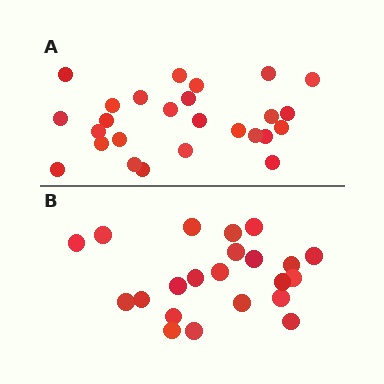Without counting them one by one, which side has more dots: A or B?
Region A (the top region) has more dots.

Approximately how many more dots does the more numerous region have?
Region A has about 4 more dots than region B.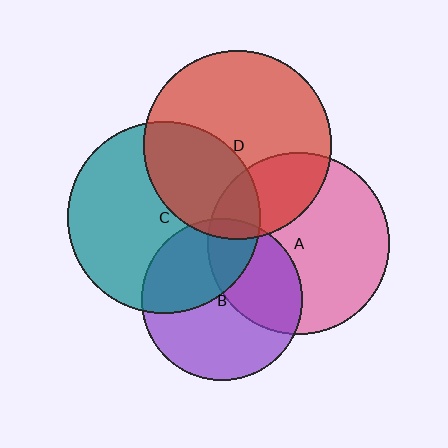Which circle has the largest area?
Circle C (teal).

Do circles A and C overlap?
Yes.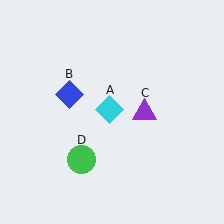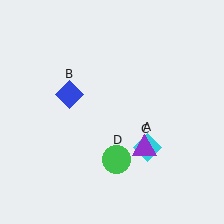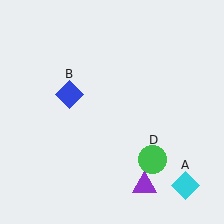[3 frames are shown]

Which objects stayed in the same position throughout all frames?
Blue diamond (object B) remained stationary.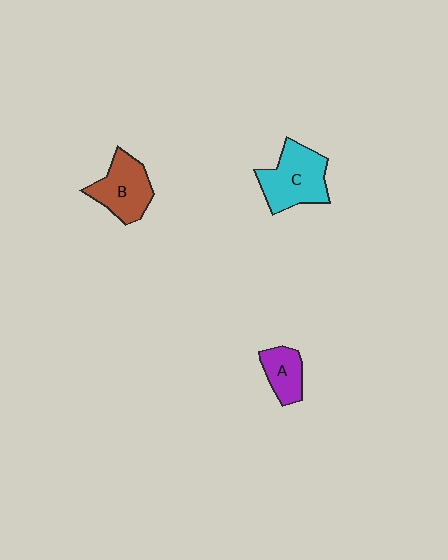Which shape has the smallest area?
Shape A (purple).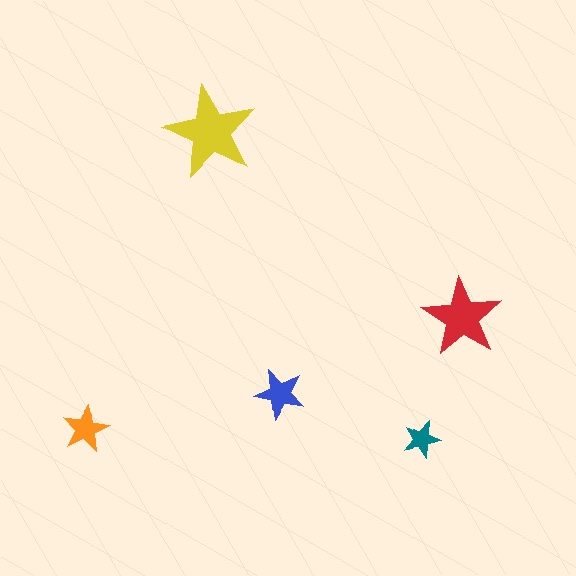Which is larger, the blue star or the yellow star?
The yellow one.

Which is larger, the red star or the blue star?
The red one.